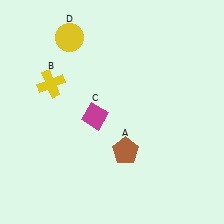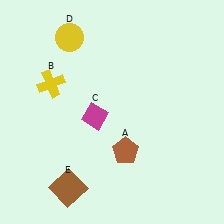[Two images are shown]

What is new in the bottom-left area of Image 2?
A brown square (E) was added in the bottom-left area of Image 2.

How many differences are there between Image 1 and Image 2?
There is 1 difference between the two images.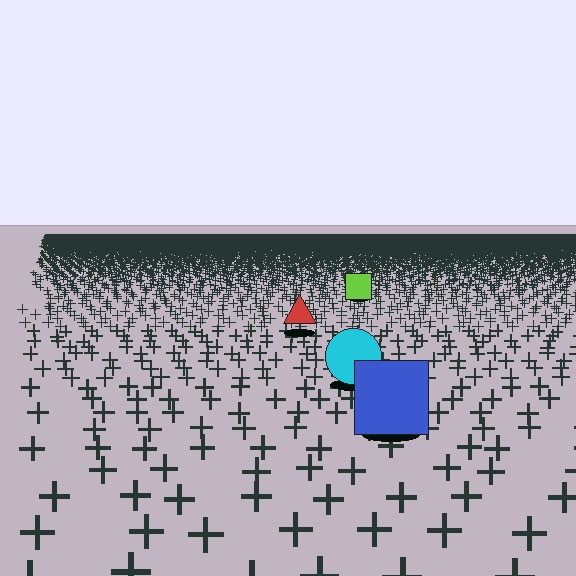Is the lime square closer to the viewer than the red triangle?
No. The red triangle is closer — you can tell from the texture gradient: the ground texture is coarser near it.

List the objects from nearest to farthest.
From nearest to farthest: the blue square, the cyan circle, the red triangle, the lime square.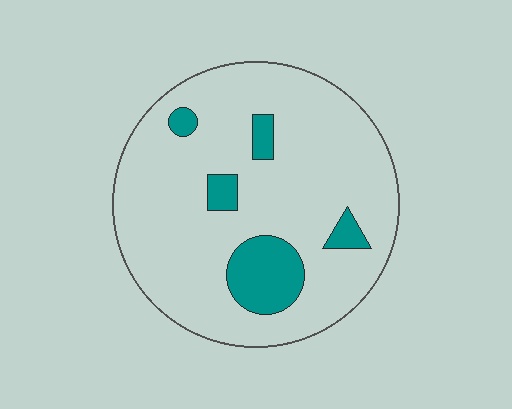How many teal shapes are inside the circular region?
5.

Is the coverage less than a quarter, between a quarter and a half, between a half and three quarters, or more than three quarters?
Less than a quarter.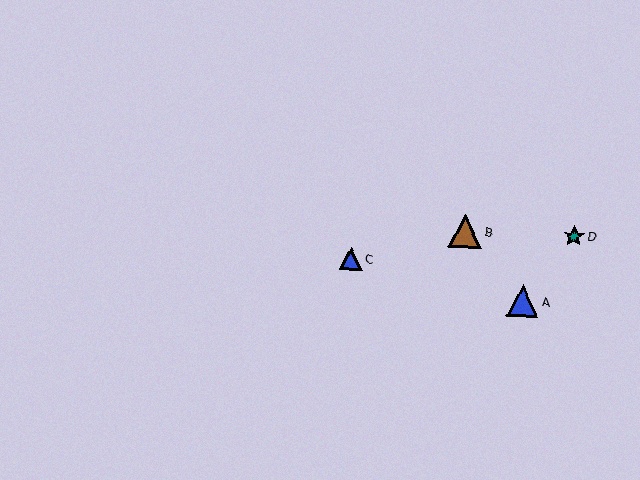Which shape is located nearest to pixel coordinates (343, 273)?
The blue triangle (labeled C) at (351, 259) is nearest to that location.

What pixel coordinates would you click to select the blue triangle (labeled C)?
Click at (351, 259) to select the blue triangle C.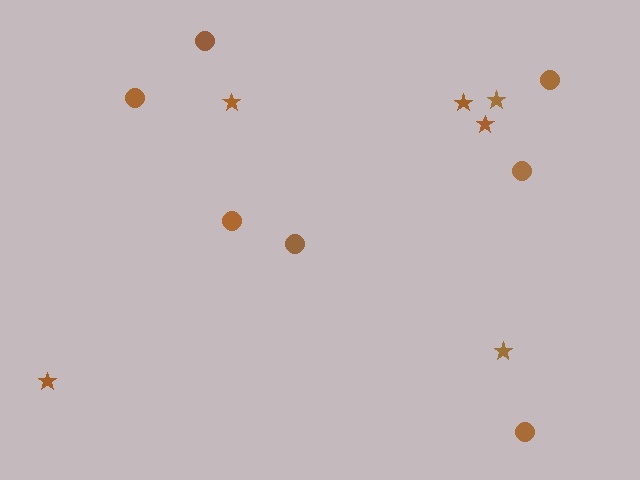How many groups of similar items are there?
There are 2 groups: one group of circles (7) and one group of stars (6).